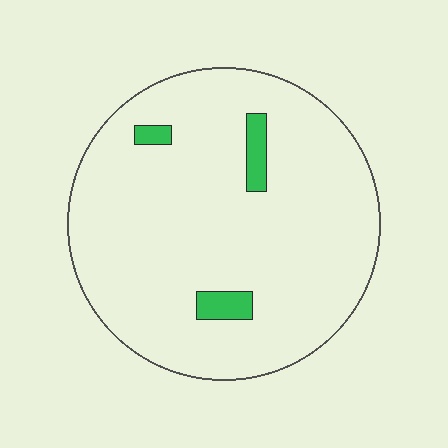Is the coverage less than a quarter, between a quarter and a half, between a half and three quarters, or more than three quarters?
Less than a quarter.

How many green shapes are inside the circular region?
3.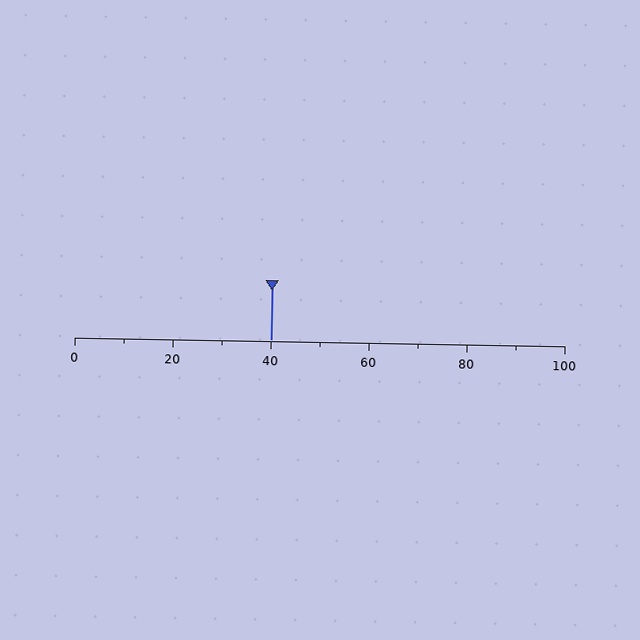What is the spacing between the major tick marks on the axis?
The major ticks are spaced 20 apart.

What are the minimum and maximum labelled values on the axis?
The axis runs from 0 to 100.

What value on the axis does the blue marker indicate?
The marker indicates approximately 40.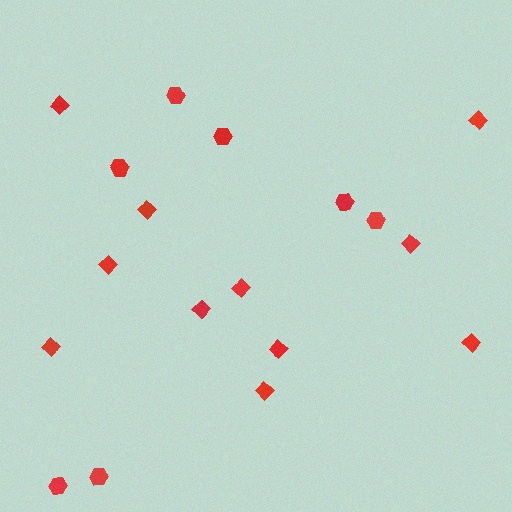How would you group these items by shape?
There are 2 groups: one group of hexagons (7) and one group of diamonds (11).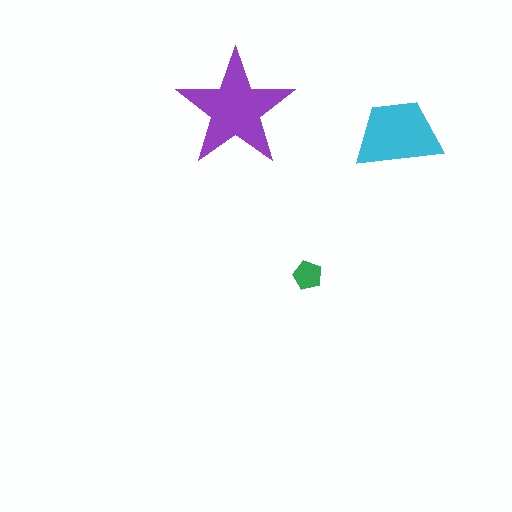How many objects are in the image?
There are 3 objects in the image.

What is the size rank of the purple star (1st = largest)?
1st.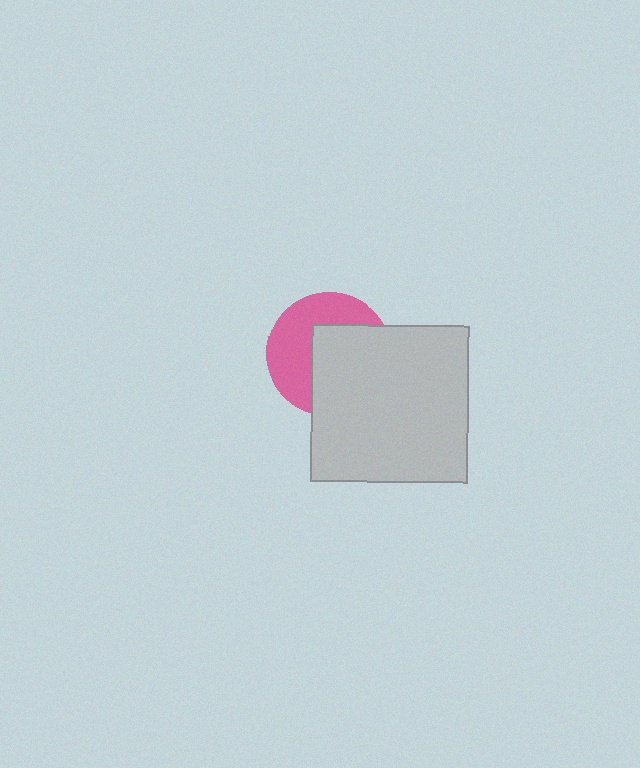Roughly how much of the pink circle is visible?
About half of it is visible (roughly 47%).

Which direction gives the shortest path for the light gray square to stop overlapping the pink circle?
Moving toward the lower-right gives the shortest separation.